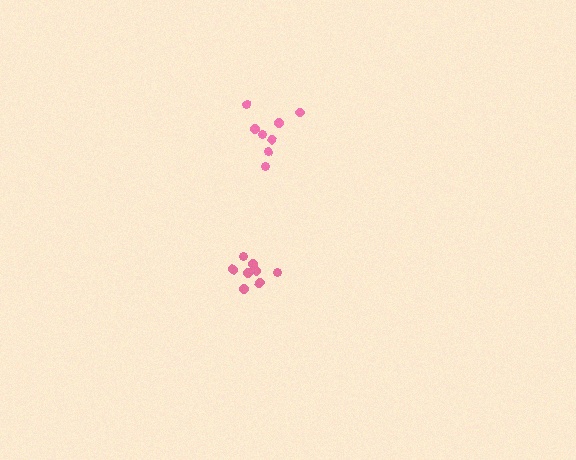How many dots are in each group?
Group 1: 9 dots, Group 2: 8 dots (17 total).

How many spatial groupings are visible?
There are 2 spatial groupings.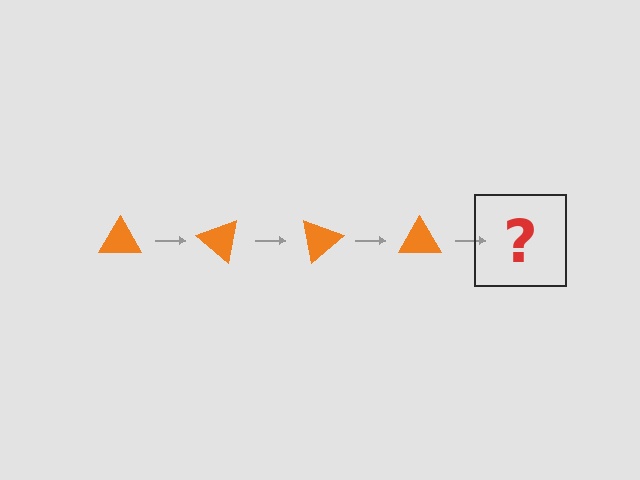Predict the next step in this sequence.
The next step is an orange triangle rotated 160 degrees.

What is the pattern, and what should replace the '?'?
The pattern is that the triangle rotates 40 degrees each step. The '?' should be an orange triangle rotated 160 degrees.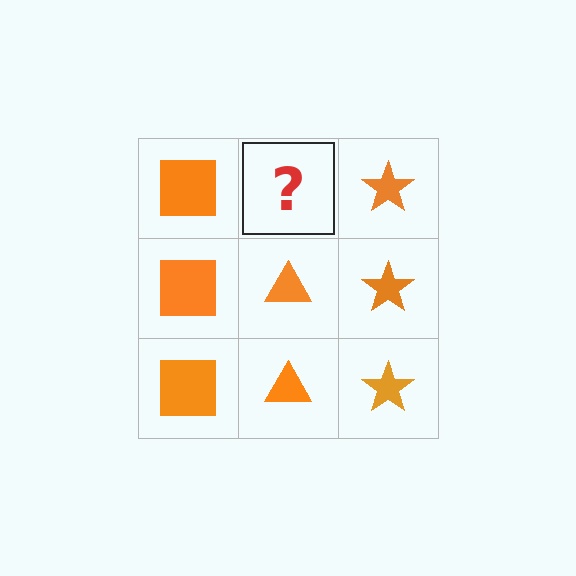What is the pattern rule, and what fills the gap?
The rule is that each column has a consistent shape. The gap should be filled with an orange triangle.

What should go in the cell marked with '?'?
The missing cell should contain an orange triangle.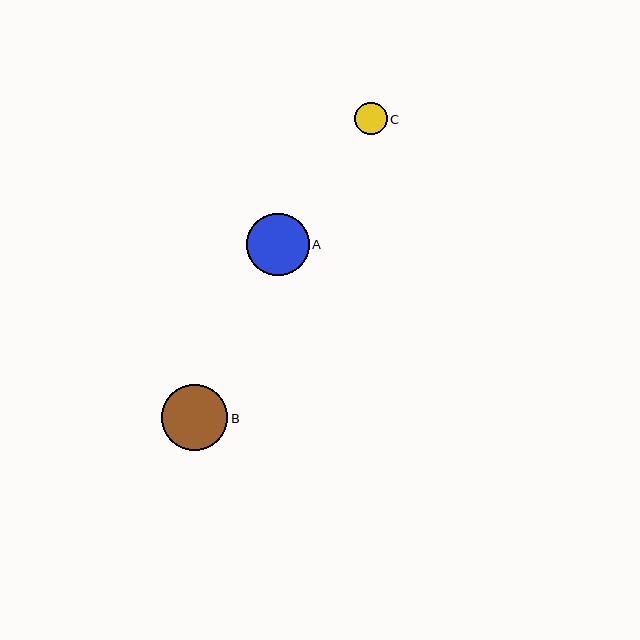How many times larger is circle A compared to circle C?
Circle A is approximately 1.9 times the size of circle C.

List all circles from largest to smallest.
From largest to smallest: B, A, C.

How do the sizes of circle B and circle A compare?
Circle B and circle A are approximately the same size.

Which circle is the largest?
Circle B is the largest with a size of approximately 66 pixels.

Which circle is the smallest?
Circle C is the smallest with a size of approximately 33 pixels.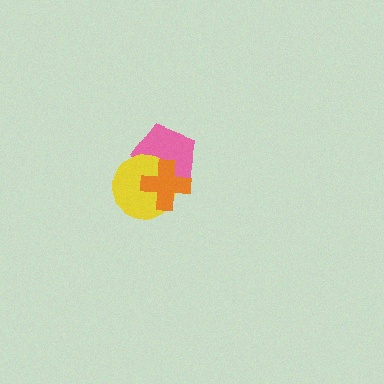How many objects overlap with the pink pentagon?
2 objects overlap with the pink pentagon.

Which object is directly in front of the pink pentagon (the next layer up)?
The yellow circle is directly in front of the pink pentagon.